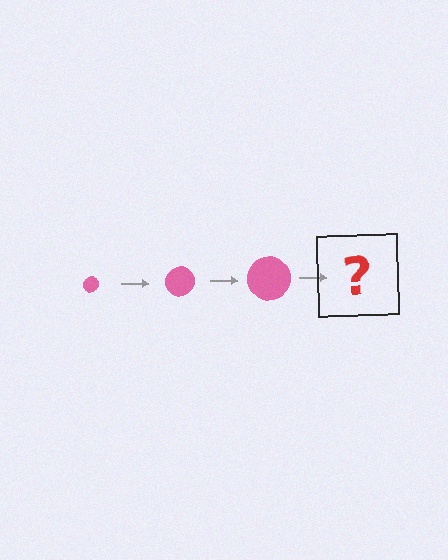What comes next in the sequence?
The next element should be a pink circle, larger than the previous one.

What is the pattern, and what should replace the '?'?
The pattern is that the circle gets progressively larger each step. The '?' should be a pink circle, larger than the previous one.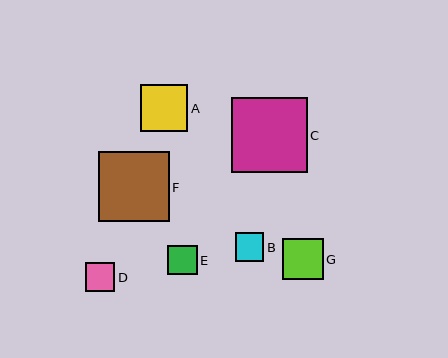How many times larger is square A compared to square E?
Square A is approximately 1.6 times the size of square E.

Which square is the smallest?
Square B is the smallest with a size of approximately 29 pixels.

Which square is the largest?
Square C is the largest with a size of approximately 75 pixels.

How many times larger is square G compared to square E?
Square G is approximately 1.4 times the size of square E.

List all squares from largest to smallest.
From largest to smallest: C, F, A, G, D, E, B.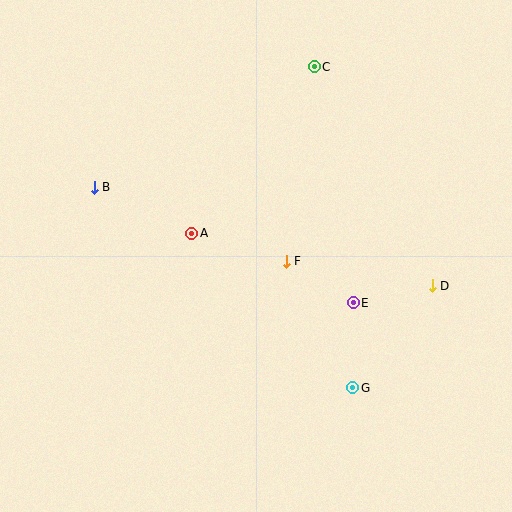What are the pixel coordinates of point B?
Point B is at (94, 187).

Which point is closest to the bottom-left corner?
Point A is closest to the bottom-left corner.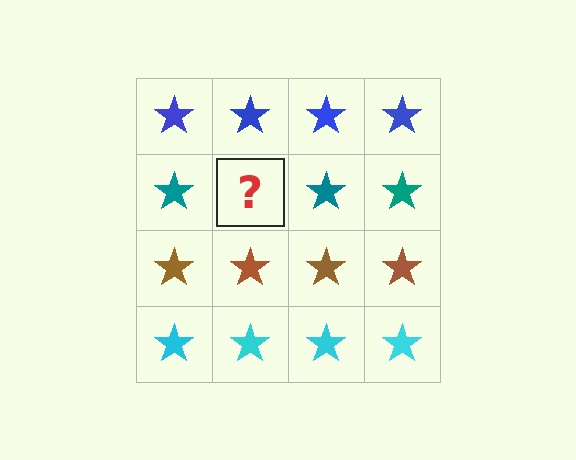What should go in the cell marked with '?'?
The missing cell should contain a teal star.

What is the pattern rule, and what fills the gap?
The rule is that each row has a consistent color. The gap should be filled with a teal star.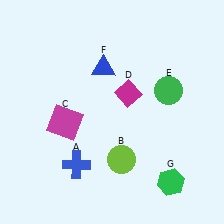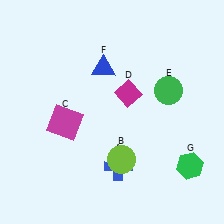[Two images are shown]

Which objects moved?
The objects that moved are: the blue cross (A), the green hexagon (G).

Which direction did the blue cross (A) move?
The blue cross (A) moved right.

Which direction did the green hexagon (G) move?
The green hexagon (G) moved right.